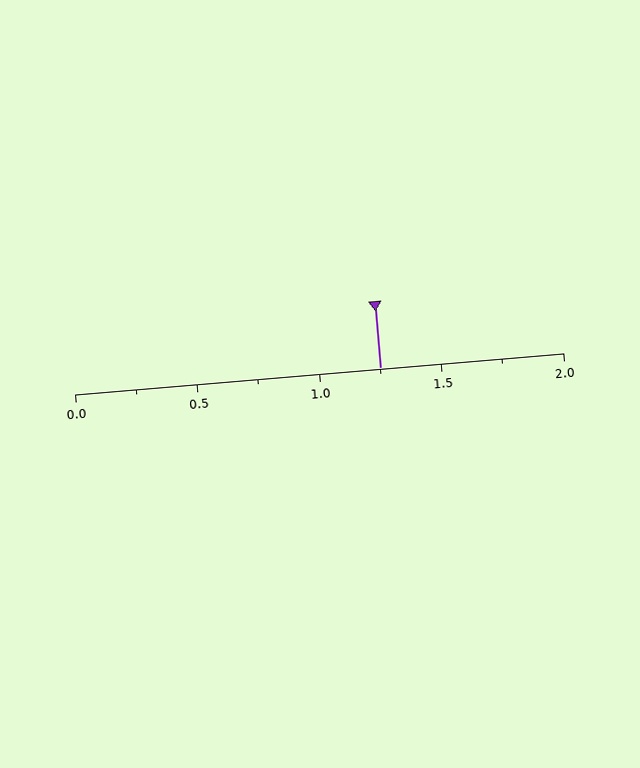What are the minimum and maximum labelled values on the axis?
The axis runs from 0.0 to 2.0.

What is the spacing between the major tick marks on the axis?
The major ticks are spaced 0.5 apart.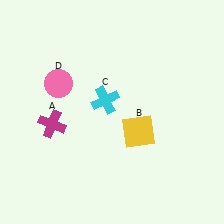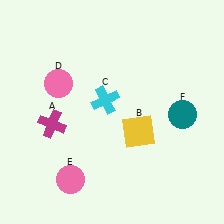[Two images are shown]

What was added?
A pink circle (E), a teal circle (F) were added in Image 2.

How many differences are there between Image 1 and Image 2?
There are 2 differences between the two images.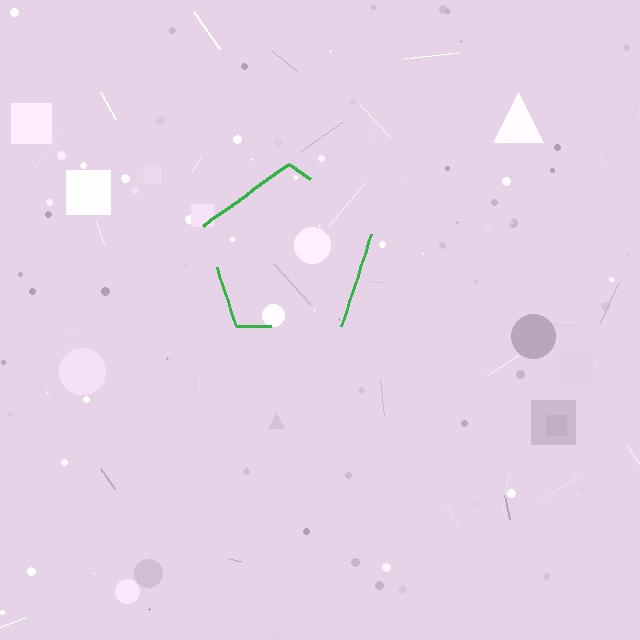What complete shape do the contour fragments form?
The contour fragments form a pentagon.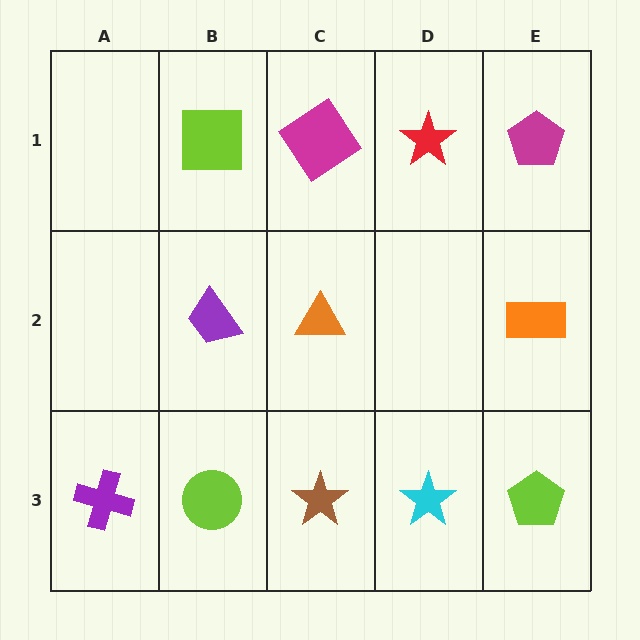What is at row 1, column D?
A red star.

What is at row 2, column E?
An orange rectangle.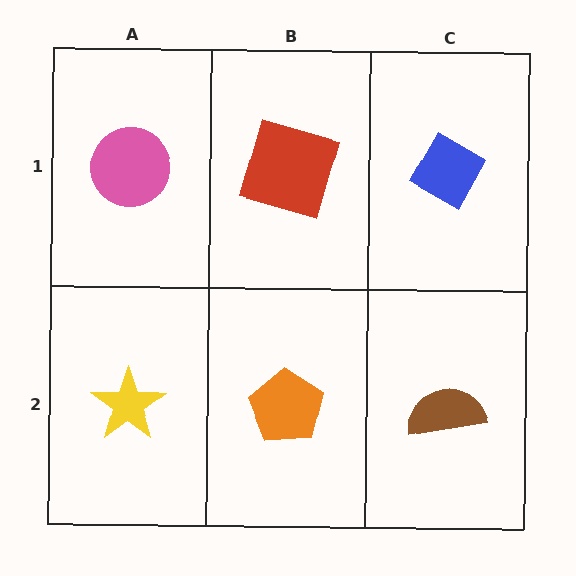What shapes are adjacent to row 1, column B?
An orange pentagon (row 2, column B), a pink circle (row 1, column A), a blue diamond (row 1, column C).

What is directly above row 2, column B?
A red square.